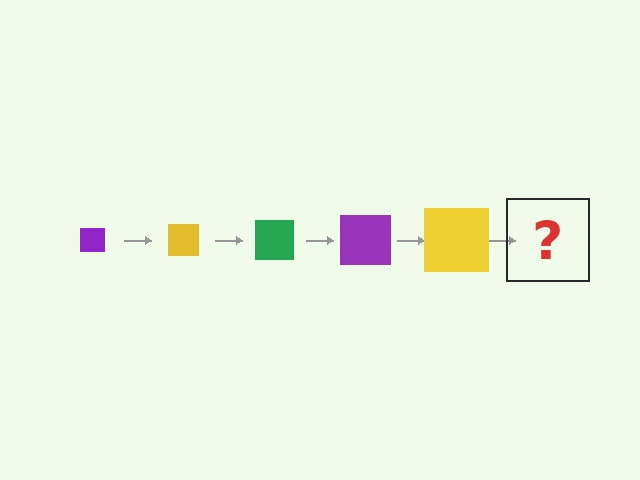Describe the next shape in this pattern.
It should be a green square, larger than the previous one.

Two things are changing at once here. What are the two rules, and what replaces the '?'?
The two rules are that the square grows larger each step and the color cycles through purple, yellow, and green. The '?' should be a green square, larger than the previous one.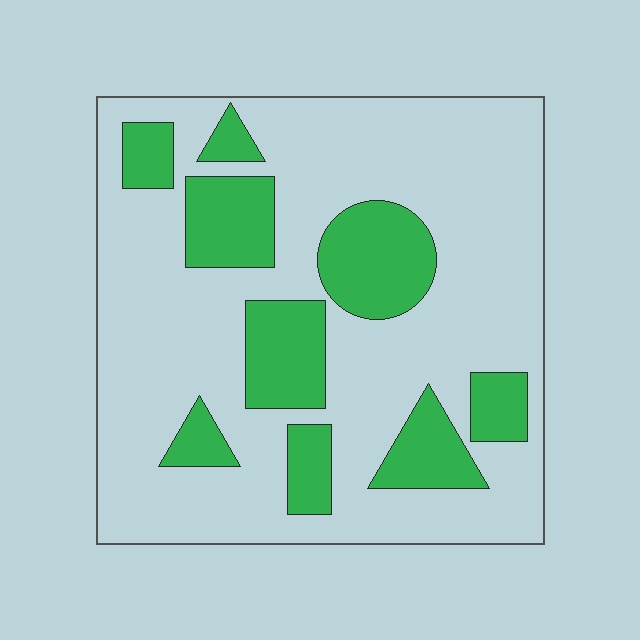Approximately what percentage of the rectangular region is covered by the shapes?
Approximately 25%.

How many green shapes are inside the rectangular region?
9.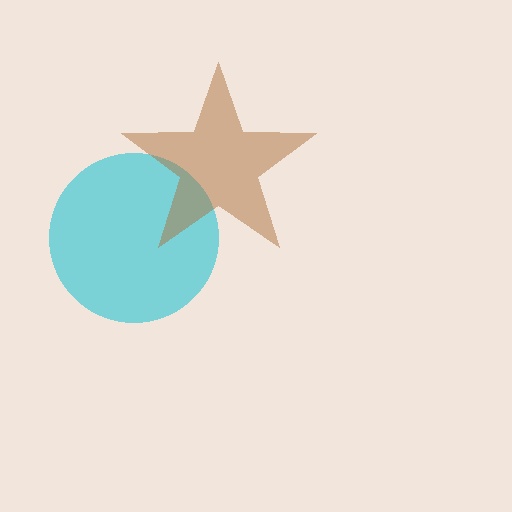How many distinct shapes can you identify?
There are 2 distinct shapes: a cyan circle, a brown star.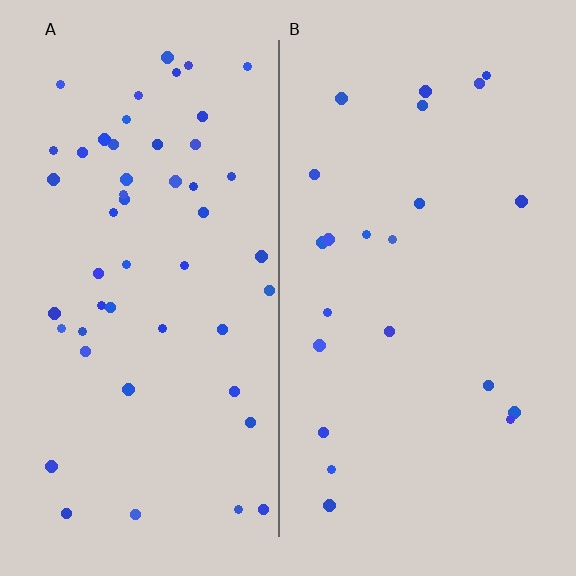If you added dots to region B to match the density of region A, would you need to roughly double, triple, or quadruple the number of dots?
Approximately double.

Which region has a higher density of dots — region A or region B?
A (the left).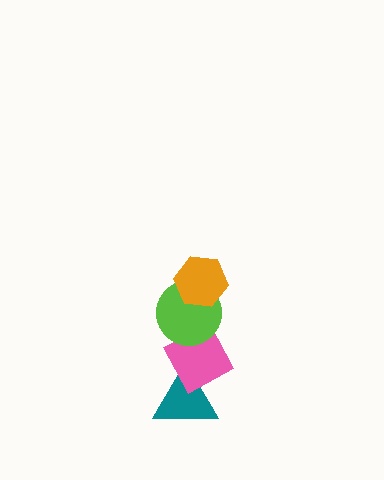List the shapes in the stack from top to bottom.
From top to bottom: the orange hexagon, the lime circle, the pink diamond, the teal triangle.